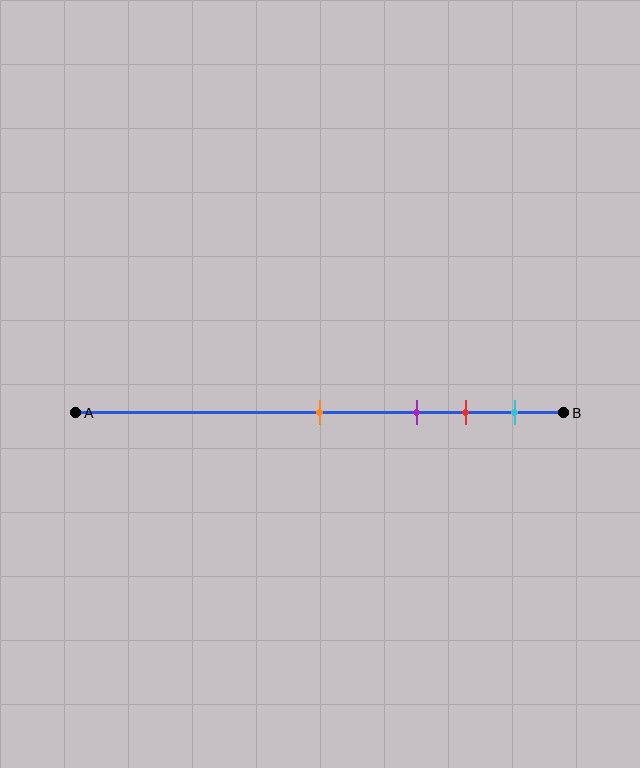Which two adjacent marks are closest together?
The red and cyan marks are the closest adjacent pair.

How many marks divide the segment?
There are 4 marks dividing the segment.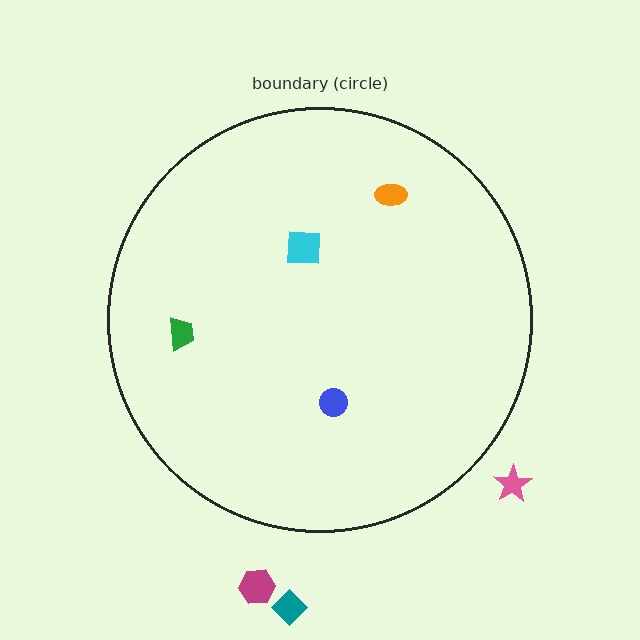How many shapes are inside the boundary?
4 inside, 3 outside.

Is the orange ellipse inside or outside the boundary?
Inside.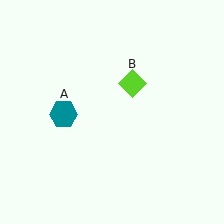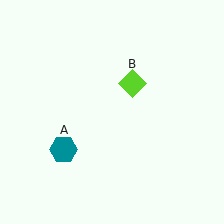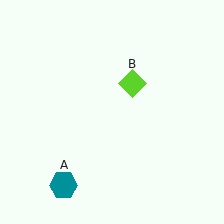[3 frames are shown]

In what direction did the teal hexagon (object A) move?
The teal hexagon (object A) moved down.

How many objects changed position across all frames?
1 object changed position: teal hexagon (object A).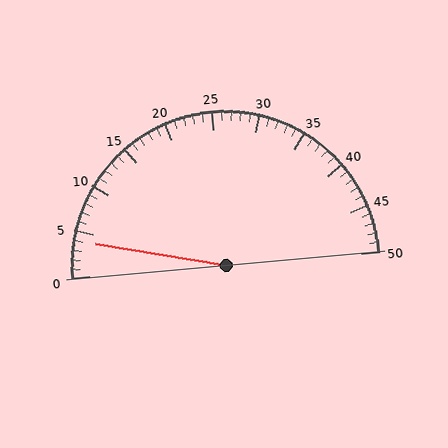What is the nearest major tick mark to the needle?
The nearest major tick mark is 5.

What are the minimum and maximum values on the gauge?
The gauge ranges from 0 to 50.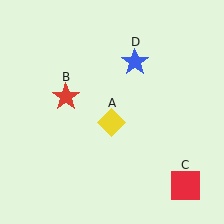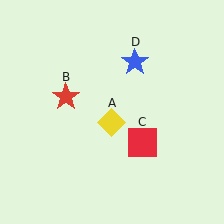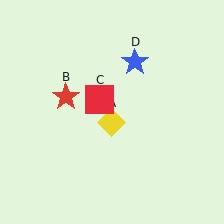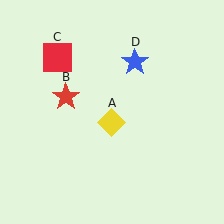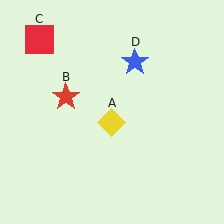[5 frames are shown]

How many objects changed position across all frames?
1 object changed position: red square (object C).